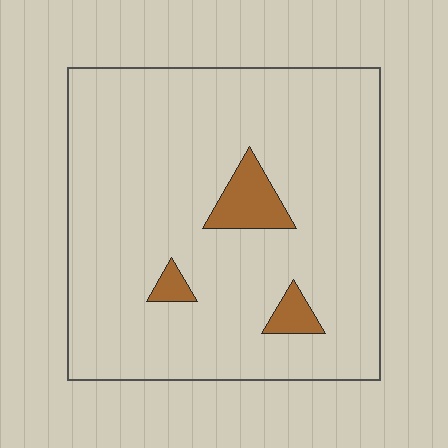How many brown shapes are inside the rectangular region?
3.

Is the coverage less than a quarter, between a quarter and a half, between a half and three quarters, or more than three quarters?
Less than a quarter.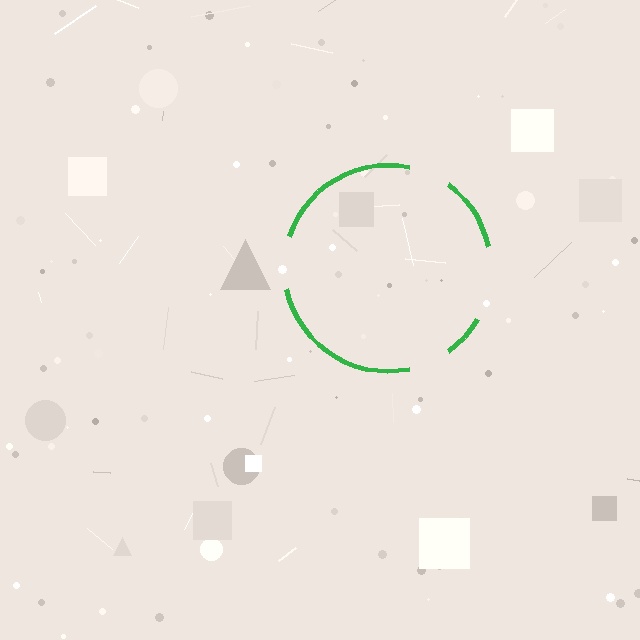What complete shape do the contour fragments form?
The contour fragments form a circle.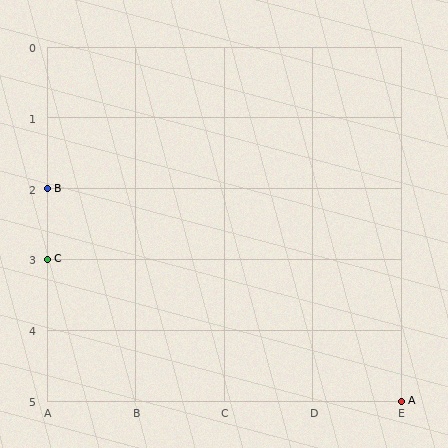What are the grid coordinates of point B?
Point B is at grid coordinates (A, 2).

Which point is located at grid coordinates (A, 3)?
Point C is at (A, 3).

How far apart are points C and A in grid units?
Points C and A are 4 columns and 2 rows apart (about 4.5 grid units diagonally).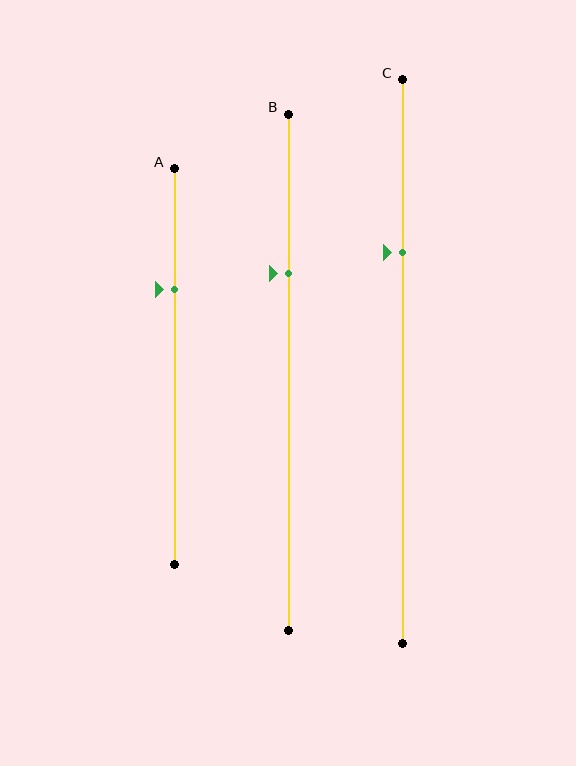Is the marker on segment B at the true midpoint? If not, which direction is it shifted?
No, the marker on segment B is shifted upward by about 19% of the segment length.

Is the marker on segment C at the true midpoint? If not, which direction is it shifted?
No, the marker on segment C is shifted upward by about 19% of the segment length.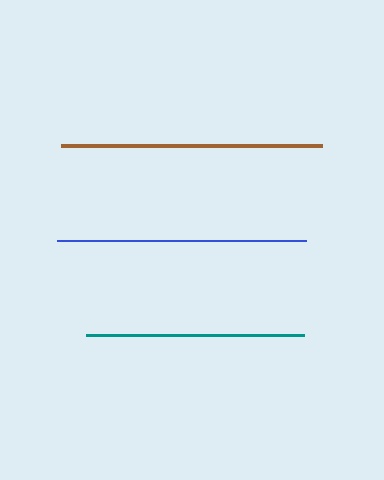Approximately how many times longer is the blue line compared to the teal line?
The blue line is approximately 1.1 times the length of the teal line.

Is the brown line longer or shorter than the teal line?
The brown line is longer than the teal line.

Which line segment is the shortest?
The teal line is the shortest at approximately 218 pixels.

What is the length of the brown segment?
The brown segment is approximately 261 pixels long.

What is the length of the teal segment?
The teal segment is approximately 218 pixels long.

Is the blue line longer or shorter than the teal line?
The blue line is longer than the teal line.